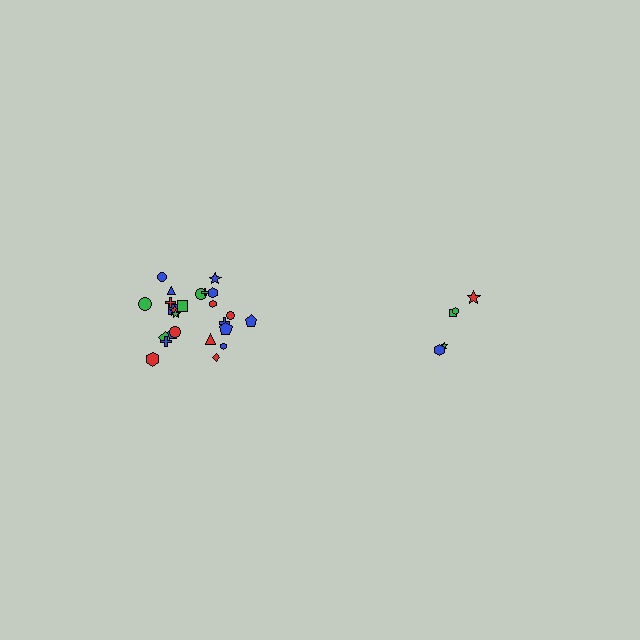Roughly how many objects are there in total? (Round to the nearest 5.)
Roughly 30 objects in total.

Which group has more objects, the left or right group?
The left group.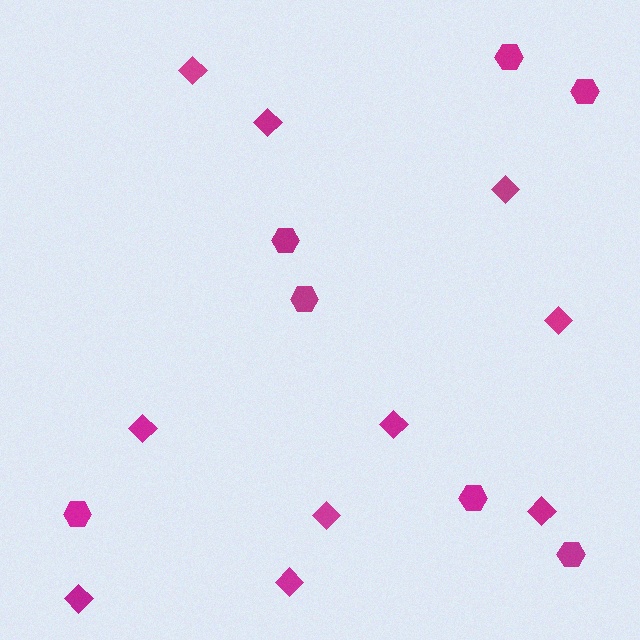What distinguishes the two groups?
There are 2 groups: one group of hexagons (7) and one group of diamonds (10).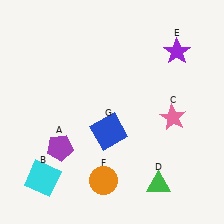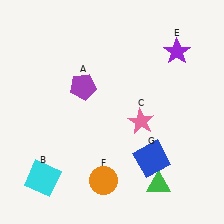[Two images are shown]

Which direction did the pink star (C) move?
The pink star (C) moved left.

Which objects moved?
The objects that moved are: the purple pentagon (A), the pink star (C), the blue square (G).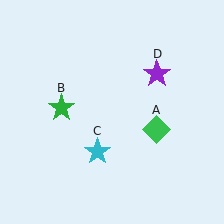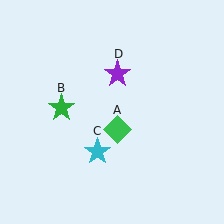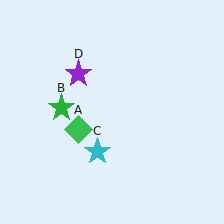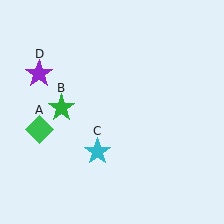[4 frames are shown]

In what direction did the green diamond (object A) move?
The green diamond (object A) moved left.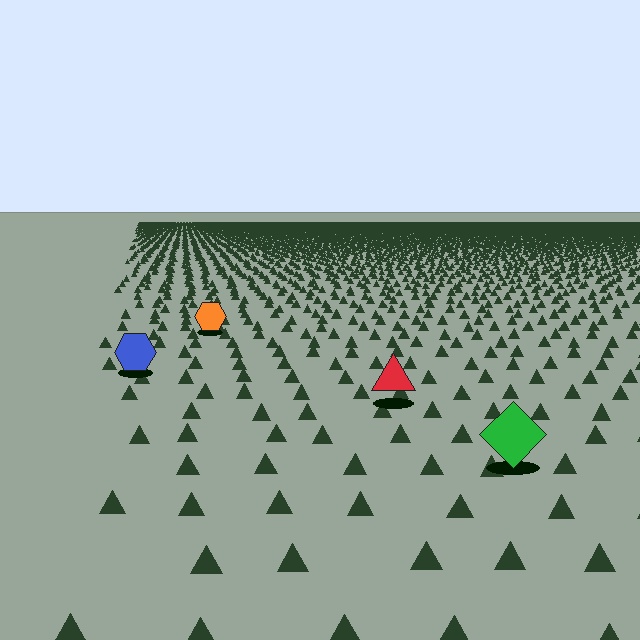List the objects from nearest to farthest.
From nearest to farthest: the green diamond, the red triangle, the blue hexagon, the orange hexagon.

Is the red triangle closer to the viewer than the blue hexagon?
Yes. The red triangle is closer — you can tell from the texture gradient: the ground texture is coarser near it.